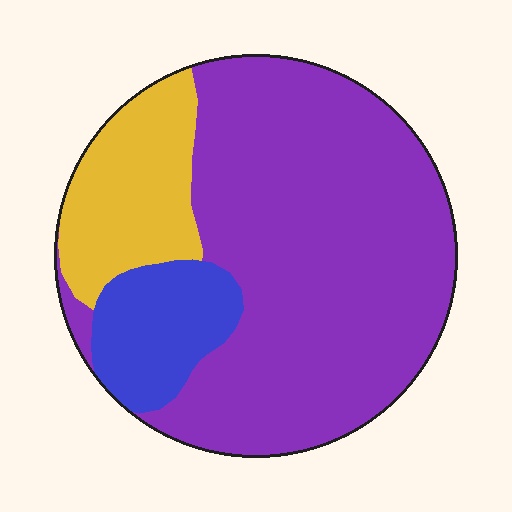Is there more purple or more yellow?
Purple.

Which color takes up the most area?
Purple, at roughly 70%.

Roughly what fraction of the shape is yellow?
Yellow covers about 20% of the shape.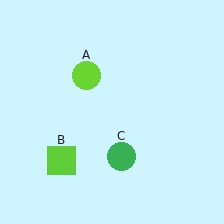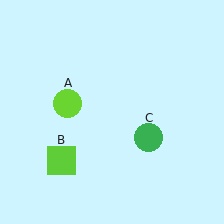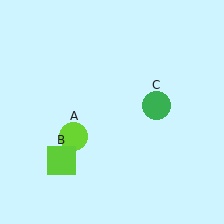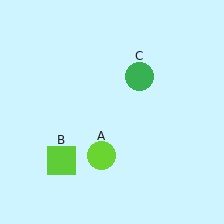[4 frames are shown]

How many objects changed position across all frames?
2 objects changed position: lime circle (object A), green circle (object C).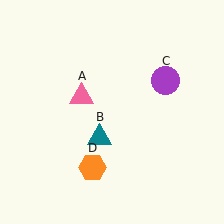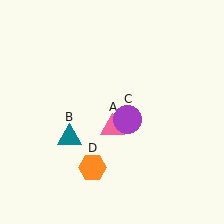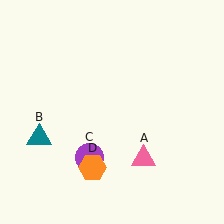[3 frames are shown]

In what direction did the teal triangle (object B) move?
The teal triangle (object B) moved left.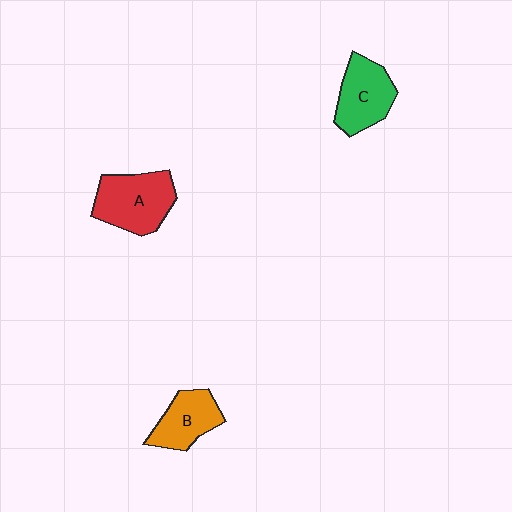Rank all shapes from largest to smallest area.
From largest to smallest: A (red), C (green), B (orange).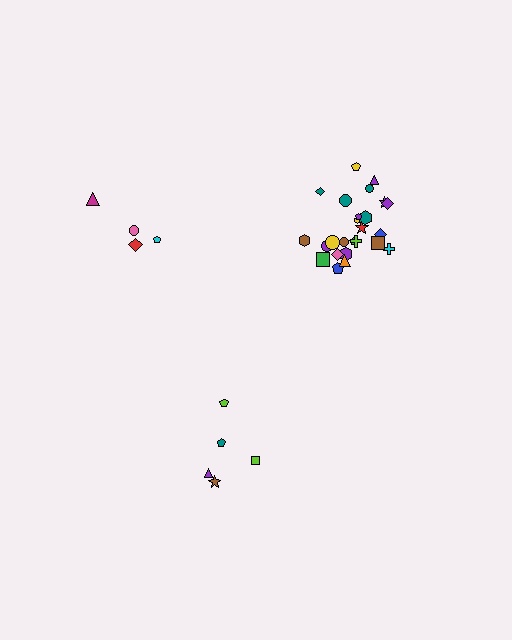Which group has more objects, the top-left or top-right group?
The top-right group.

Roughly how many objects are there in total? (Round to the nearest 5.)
Roughly 35 objects in total.